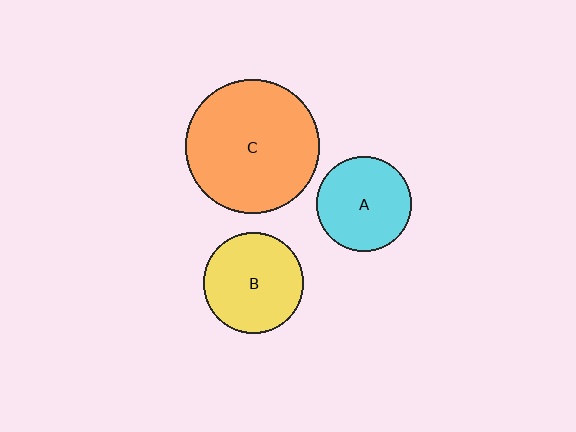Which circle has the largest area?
Circle C (orange).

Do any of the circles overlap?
No, none of the circles overlap.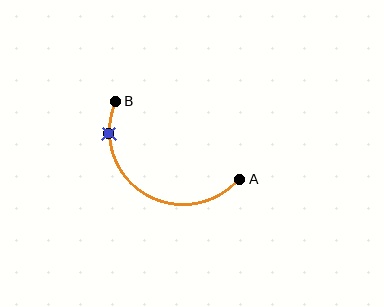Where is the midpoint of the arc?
The arc midpoint is the point on the curve farthest from the straight line joining A and B. It sits below that line.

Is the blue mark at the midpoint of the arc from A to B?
No. The blue mark lies on the arc but is closer to endpoint B. The arc midpoint would be at the point on the curve equidistant along the arc from both A and B.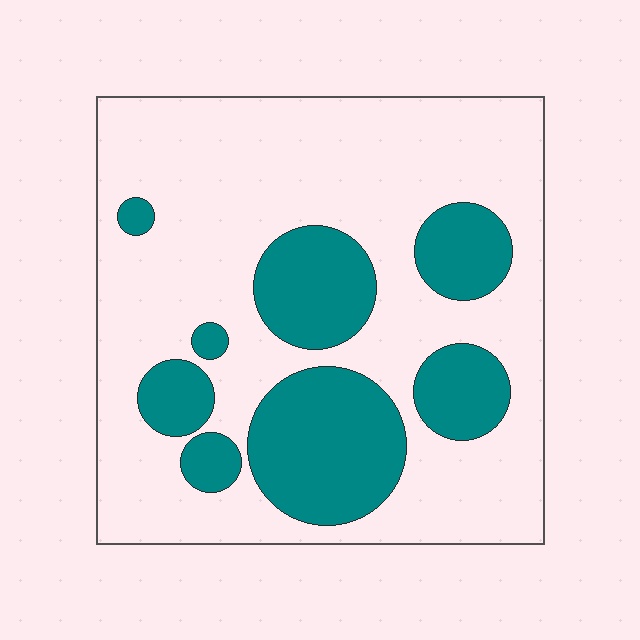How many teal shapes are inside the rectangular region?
8.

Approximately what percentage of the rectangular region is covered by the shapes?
Approximately 30%.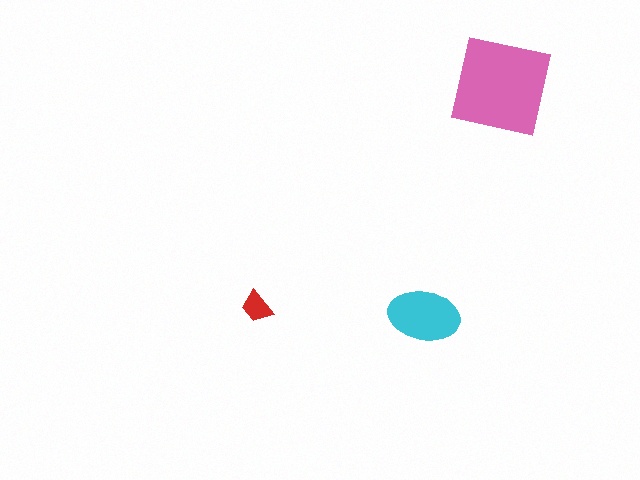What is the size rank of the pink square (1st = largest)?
1st.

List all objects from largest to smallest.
The pink square, the cyan ellipse, the red trapezoid.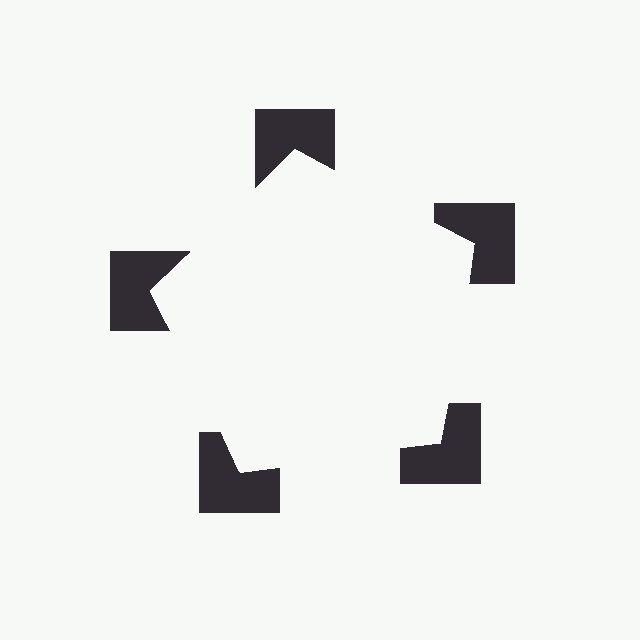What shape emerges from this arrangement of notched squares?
An illusory pentagon — its edges are inferred from the aligned wedge cuts in the notched squares, not physically drawn.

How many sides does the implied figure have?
5 sides.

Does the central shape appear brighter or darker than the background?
It typically appears slightly brighter than the background, even though no actual brightness change is drawn.